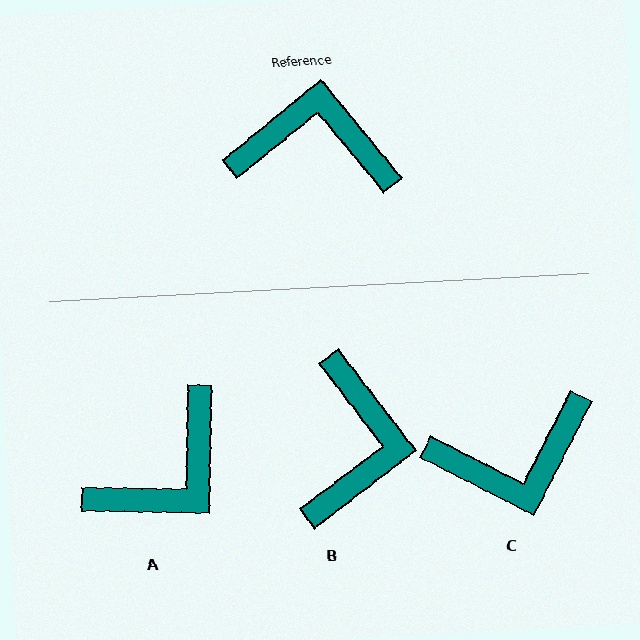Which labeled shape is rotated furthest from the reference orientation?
C, about 156 degrees away.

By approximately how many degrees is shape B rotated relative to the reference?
Approximately 92 degrees clockwise.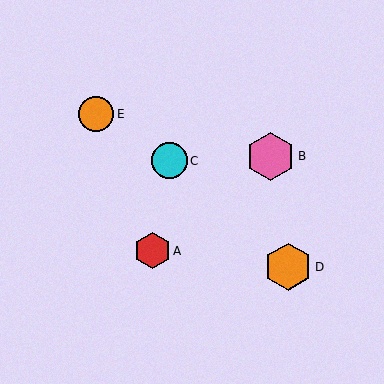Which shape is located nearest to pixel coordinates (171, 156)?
The cyan circle (labeled C) at (170, 161) is nearest to that location.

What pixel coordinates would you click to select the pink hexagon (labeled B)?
Click at (271, 156) to select the pink hexagon B.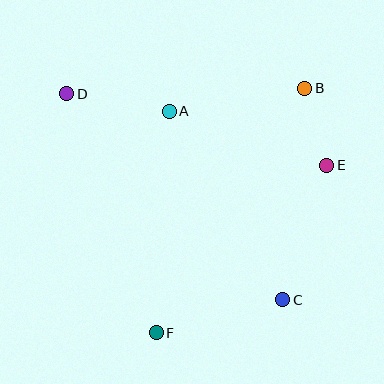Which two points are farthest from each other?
Points C and D are farthest from each other.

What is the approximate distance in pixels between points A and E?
The distance between A and E is approximately 166 pixels.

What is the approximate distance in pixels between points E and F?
The distance between E and F is approximately 239 pixels.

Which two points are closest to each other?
Points B and E are closest to each other.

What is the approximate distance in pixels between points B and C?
The distance between B and C is approximately 213 pixels.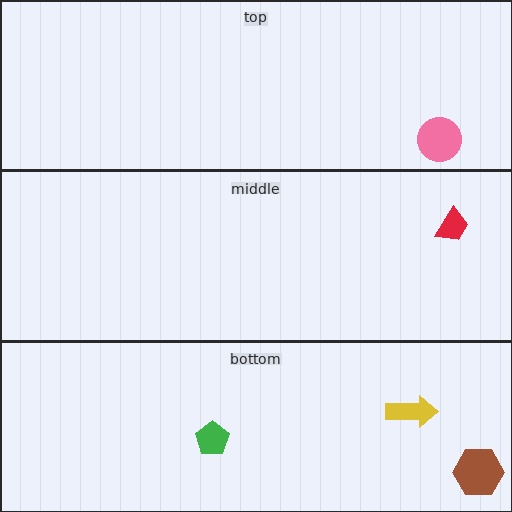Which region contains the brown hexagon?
The bottom region.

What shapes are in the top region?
The pink circle.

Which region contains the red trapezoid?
The middle region.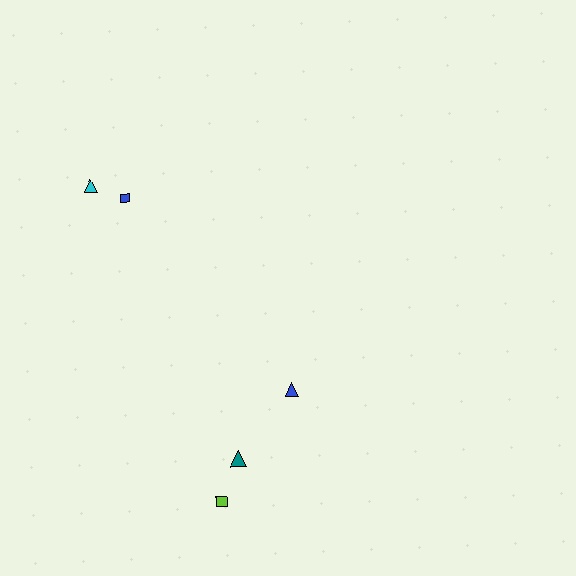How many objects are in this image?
There are 5 objects.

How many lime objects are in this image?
There is 1 lime object.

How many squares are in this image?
There are 2 squares.